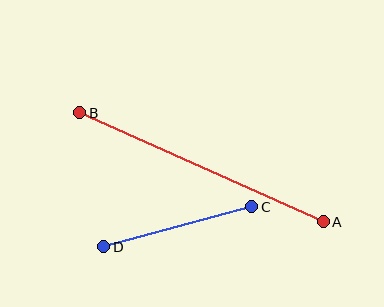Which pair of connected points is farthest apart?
Points A and B are farthest apart.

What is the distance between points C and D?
The distance is approximately 153 pixels.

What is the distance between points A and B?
The distance is approximately 267 pixels.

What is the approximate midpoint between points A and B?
The midpoint is at approximately (202, 167) pixels.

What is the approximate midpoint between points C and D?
The midpoint is at approximately (178, 227) pixels.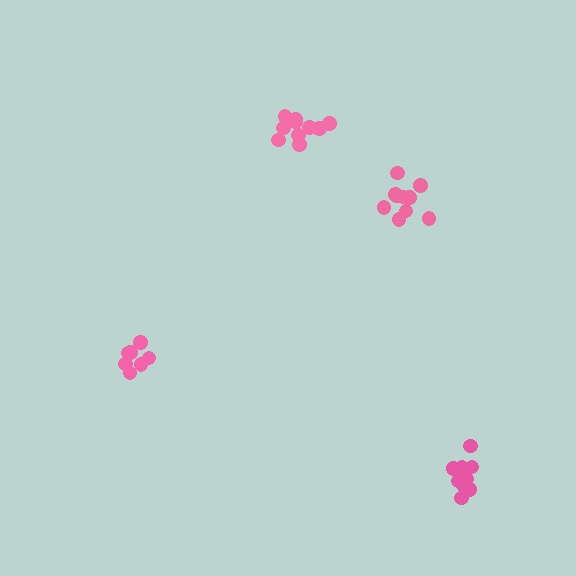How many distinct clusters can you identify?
There are 4 distinct clusters.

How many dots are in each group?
Group 1: 7 dots, Group 2: 10 dots, Group 3: 9 dots, Group 4: 10 dots (36 total).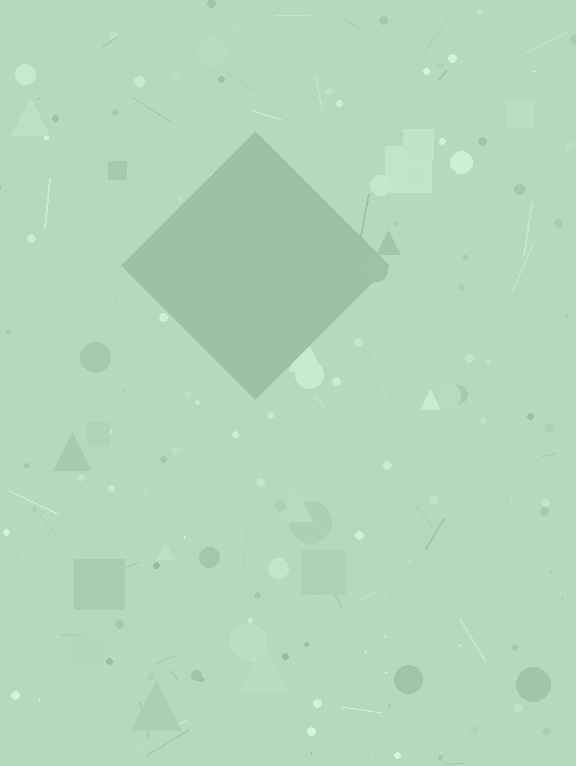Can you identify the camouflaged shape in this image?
The camouflaged shape is a diamond.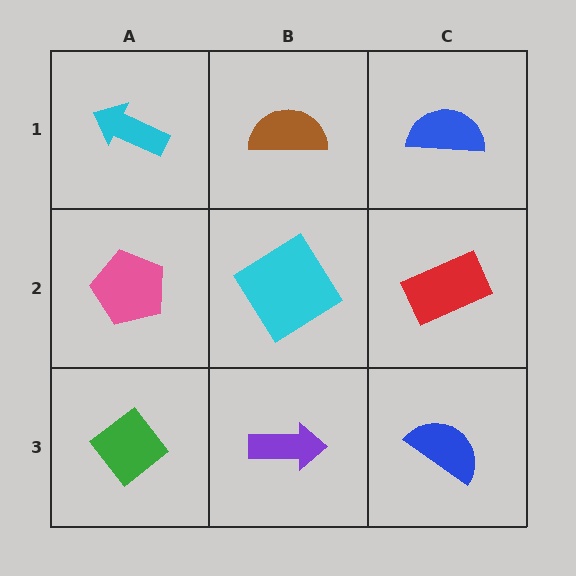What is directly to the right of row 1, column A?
A brown semicircle.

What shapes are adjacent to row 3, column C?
A red rectangle (row 2, column C), a purple arrow (row 3, column B).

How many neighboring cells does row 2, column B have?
4.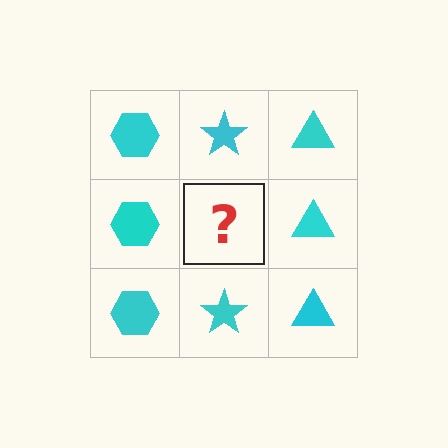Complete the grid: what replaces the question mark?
The question mark should be replaced with a cyan star.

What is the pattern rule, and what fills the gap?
The rule is that each column has a consistent shape. The gap should be filled with a cyan star.